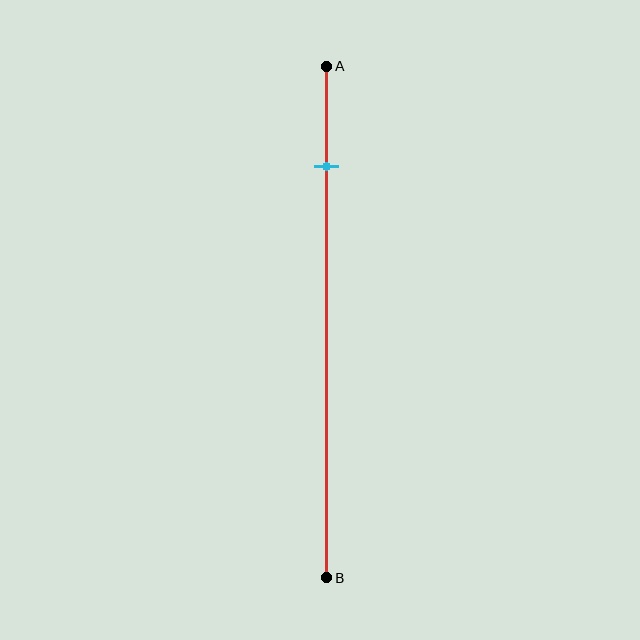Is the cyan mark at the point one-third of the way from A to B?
No, the mark is at about 20% from A, not at the 33% one-third point.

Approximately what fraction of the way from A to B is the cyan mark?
The cyan mark is approximately 20% of the way from A to B.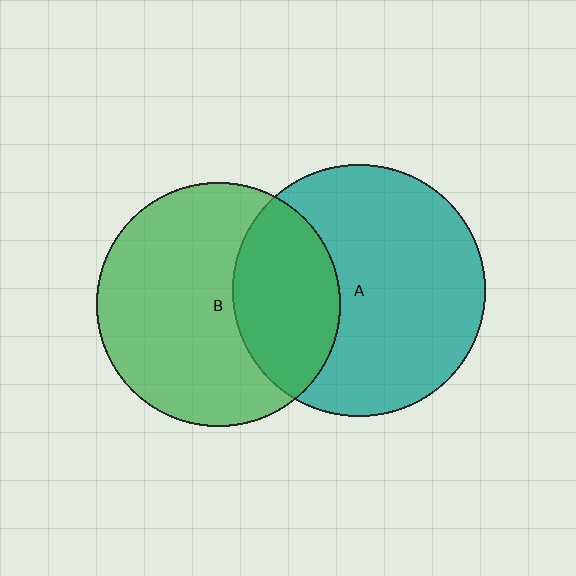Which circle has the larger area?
Circle A (teal).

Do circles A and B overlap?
Yes.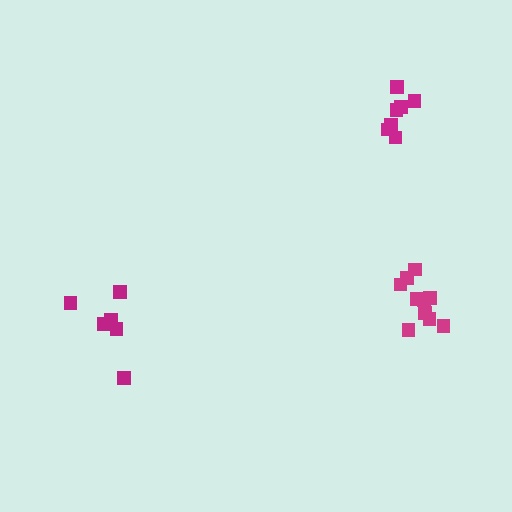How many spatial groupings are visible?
There are 3 spatial groupings.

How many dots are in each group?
Group 1: 10 dots, Group 2: 6 dots, Group 3: 7 dots (23 total).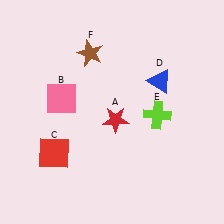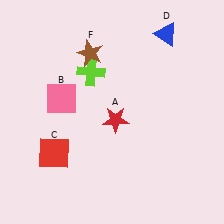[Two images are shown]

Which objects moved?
The objects that moved are: the blue triangle (D), the lime cross (E).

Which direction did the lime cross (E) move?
The lime cross (E) moved left.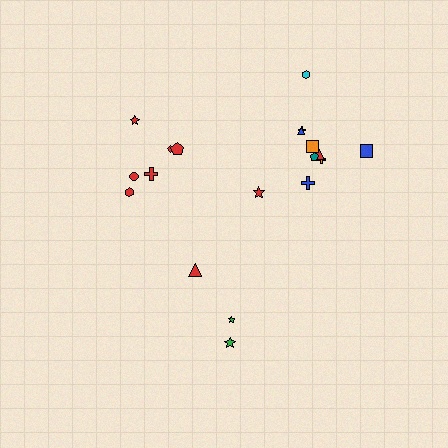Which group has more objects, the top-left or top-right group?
The top-right group.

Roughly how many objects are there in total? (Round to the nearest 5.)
Roughly 20 objects in total.